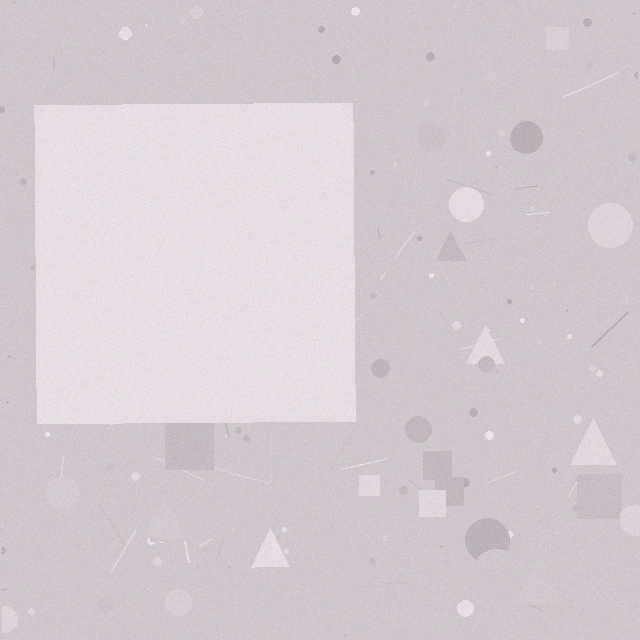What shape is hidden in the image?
A square is hidden in the image.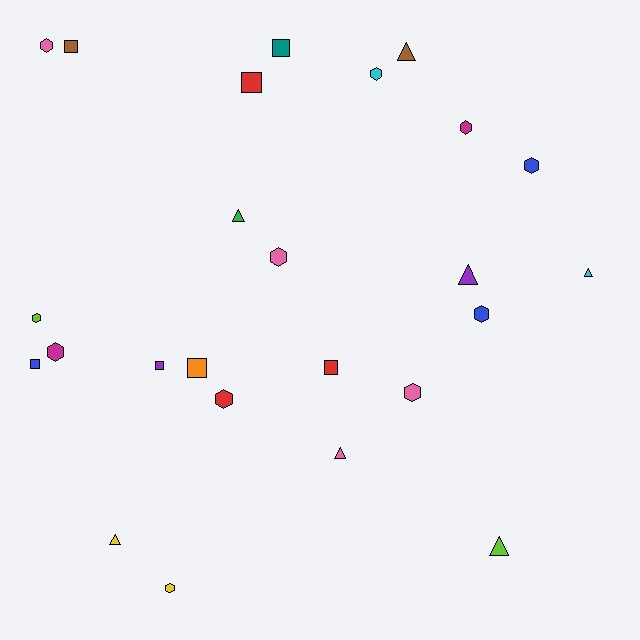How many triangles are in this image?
There are 7 triangles.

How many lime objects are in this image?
There are 2 lime objects.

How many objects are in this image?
There are 25 objects.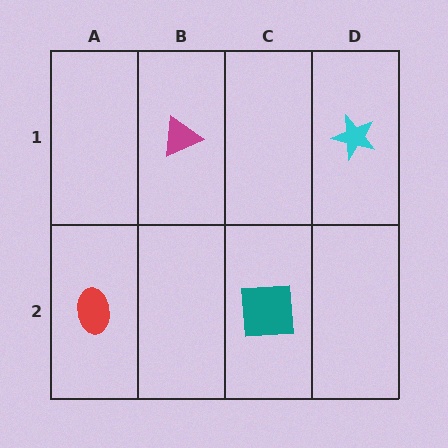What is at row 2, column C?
A teal square.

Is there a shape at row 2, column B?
No, that cell is empty.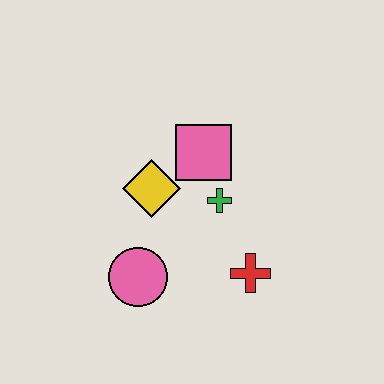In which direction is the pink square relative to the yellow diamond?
The pink square is to the right of the yellow diamond.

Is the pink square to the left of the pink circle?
No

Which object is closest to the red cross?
The green cross is closest to the red cross.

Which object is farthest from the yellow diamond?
The red cross is farthest from the yellow diamond.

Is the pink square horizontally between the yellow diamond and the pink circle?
No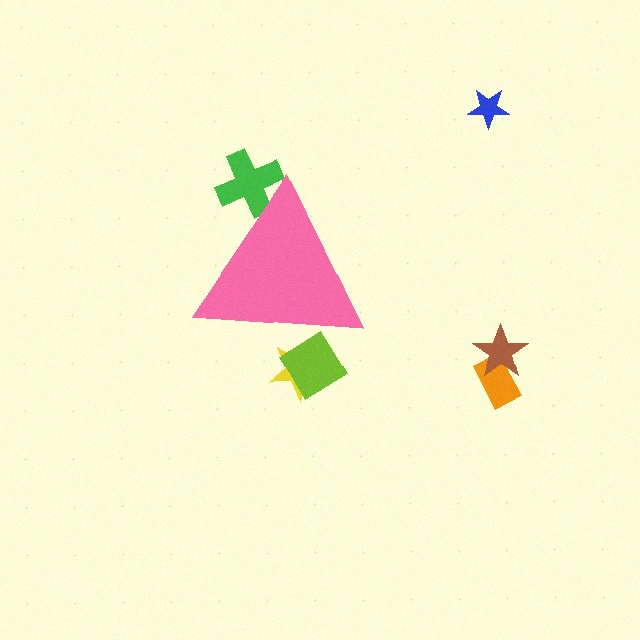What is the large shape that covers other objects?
A pink triangle.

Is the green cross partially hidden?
Yes, the green cross is partially hidden behind the pink triangle.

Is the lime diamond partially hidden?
Yes, the lime diamond is partially hidden behind the pink triangle.